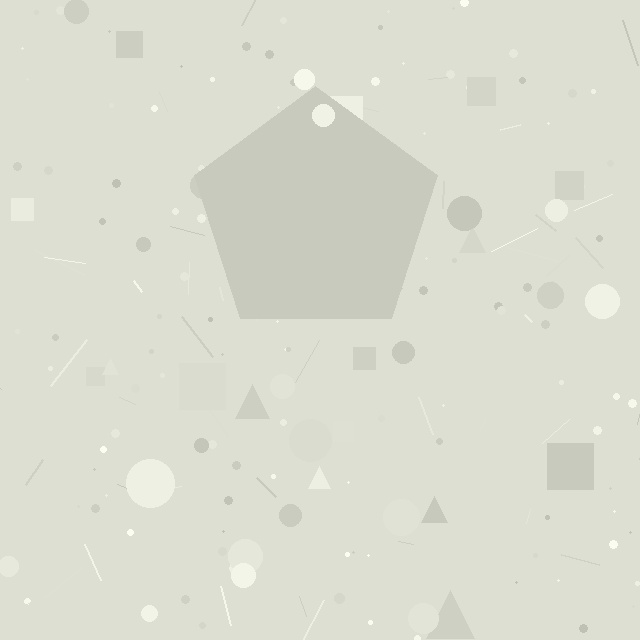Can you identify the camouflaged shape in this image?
The camouflaged shape is a pentagon.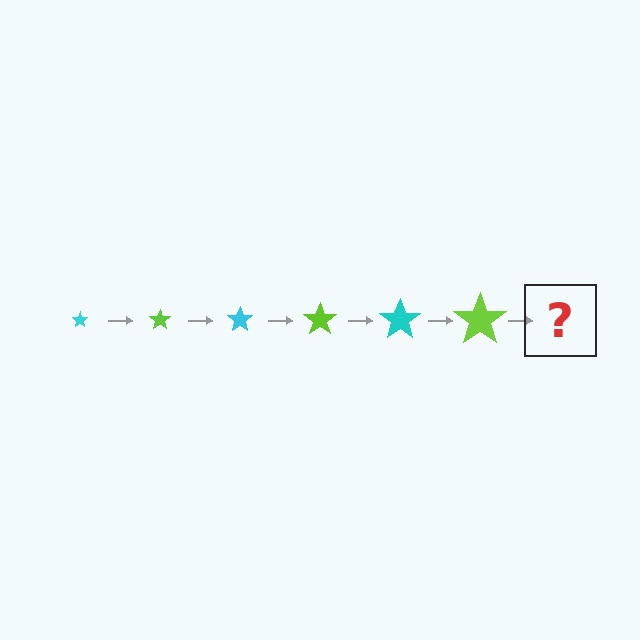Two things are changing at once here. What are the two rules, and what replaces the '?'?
The two rules are that the star grows larger each step and the color cycles through cyan and lime. The '?' should be a cyan star, larger than the previous one.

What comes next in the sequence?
The next element should be a cyan star, larger than the previous one.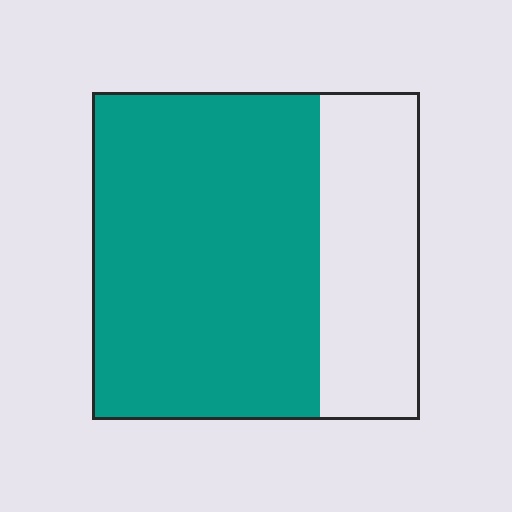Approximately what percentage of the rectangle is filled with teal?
Approximately 70%.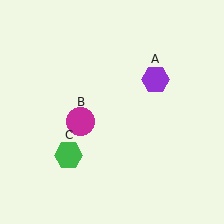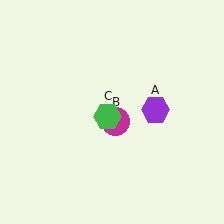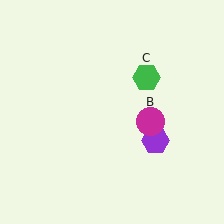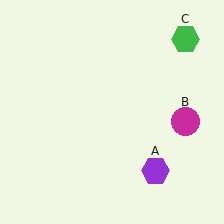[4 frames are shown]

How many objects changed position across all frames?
3 objects changed position: purple hexagon (object A), magenta circle (object B), green hexagon (object C).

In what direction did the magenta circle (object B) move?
The magenta circle (object B) moved right.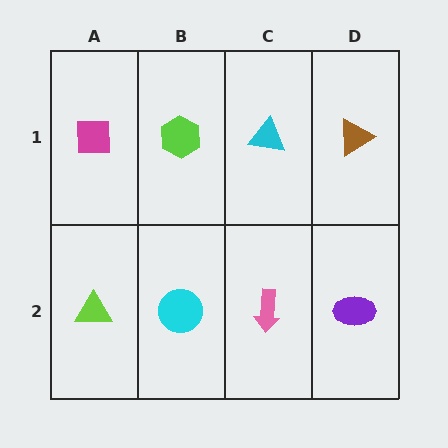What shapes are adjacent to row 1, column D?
A purple ellipse (row 2, column D), a cyan triangle (row 1, column C).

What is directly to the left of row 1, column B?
A magenta square.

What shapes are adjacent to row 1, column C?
A pink arrow (row 2, column C), a lime hexagon (row 1, column B), a brown triangle (row 1, column D).